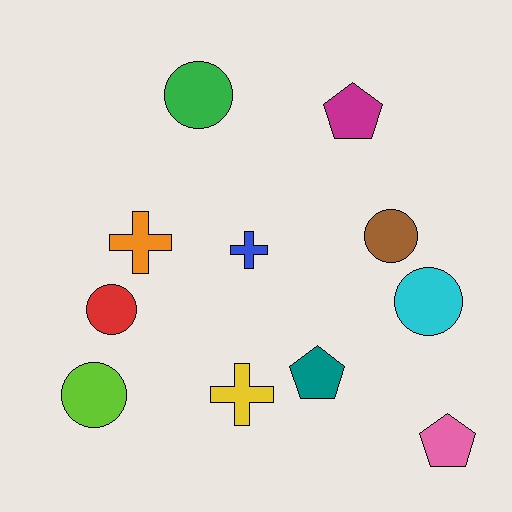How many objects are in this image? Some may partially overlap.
There are 11 objects.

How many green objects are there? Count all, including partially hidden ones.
There is 1 green object.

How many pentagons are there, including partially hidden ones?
There are 3 pentagons.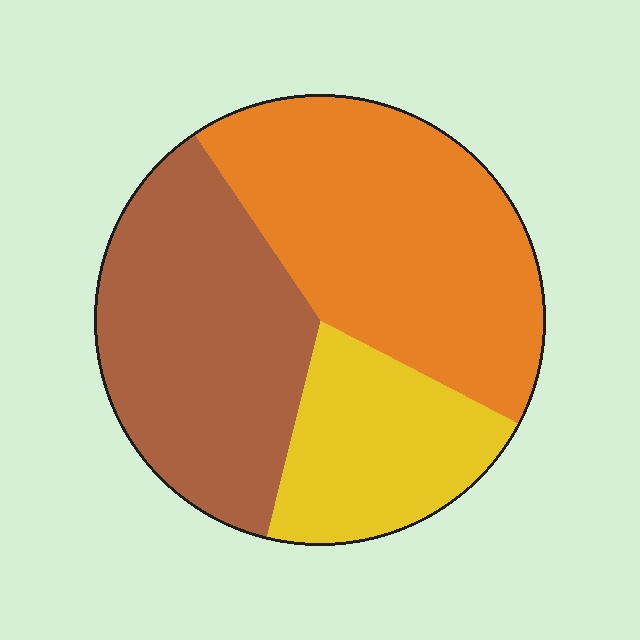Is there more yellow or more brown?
Brown.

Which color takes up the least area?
Yellow, at roughly 20%.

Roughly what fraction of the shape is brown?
Brown takes up between a third and a half of the shape.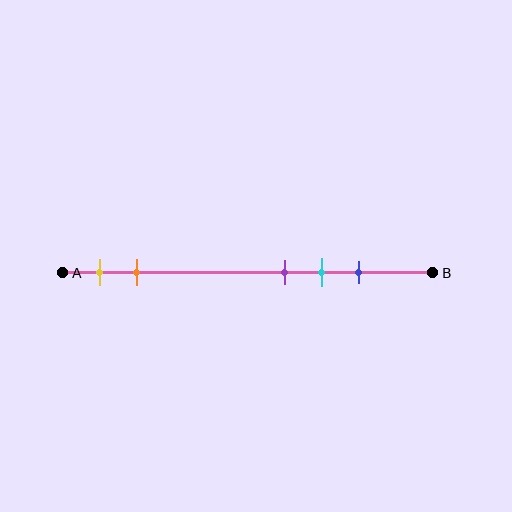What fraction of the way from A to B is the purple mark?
The purple mark is approximately 60% (0.6) of the way from A to B.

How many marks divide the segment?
There are 5 marks dividing the segment.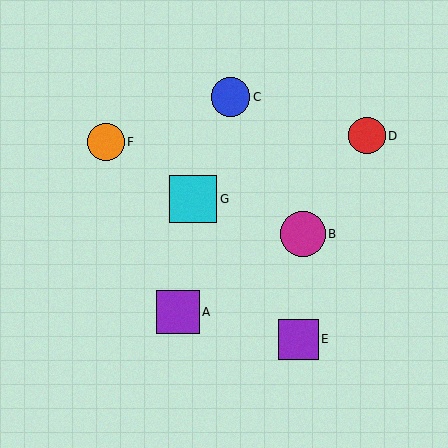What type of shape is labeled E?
Shape E is a purple square.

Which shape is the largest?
The cyan square (labeled G) is the largest.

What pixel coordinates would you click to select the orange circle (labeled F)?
Click at (106, 142) to select the orange circle F.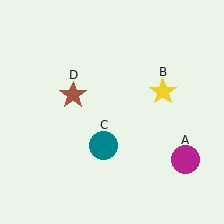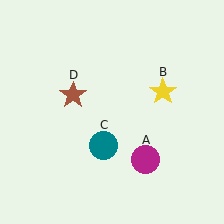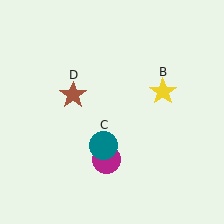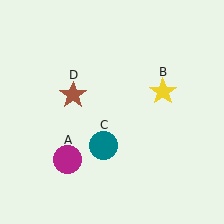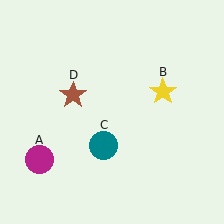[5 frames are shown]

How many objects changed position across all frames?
1 object changed position: magenta circle (object A).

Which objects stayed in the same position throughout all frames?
Yellow star (object B) and teal circle (object C) and brown star (object D) remained stationary.